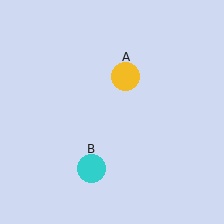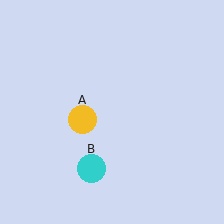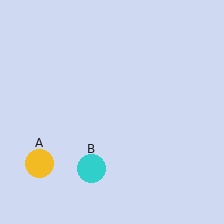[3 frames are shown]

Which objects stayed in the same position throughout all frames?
Cyan circle (object B) remained stationary.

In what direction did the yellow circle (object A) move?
The yellow circle (object A) moved down and to the left.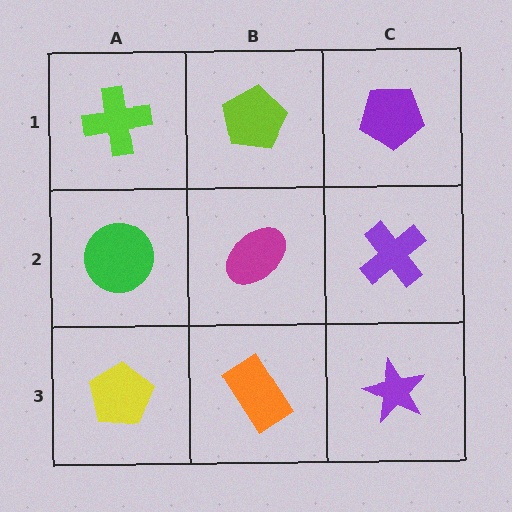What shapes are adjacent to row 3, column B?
A magenta ellipse (row 2, column B), a yellow pentagon (row 3, column A), a purple star (row 3, column C).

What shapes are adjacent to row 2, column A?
A lime cross (row 1, column A), a yellow pentagon (row 3, column A), a magenta ellipse (row 2, column B).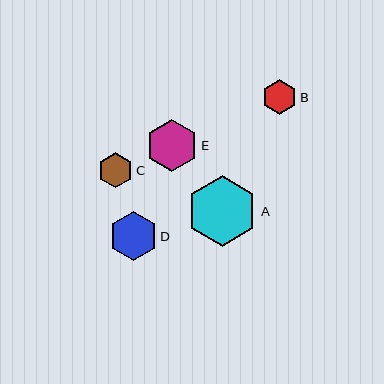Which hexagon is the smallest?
Hexagon C is the smallest with a size of approximately 35 pixels.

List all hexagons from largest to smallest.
From largest to smallest: A, E, D, B, C.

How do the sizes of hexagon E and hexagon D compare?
Hexagon E and hexagon D are approximately the same size.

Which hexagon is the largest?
Hexagon A is the largest with a size of approximately 70 pixels.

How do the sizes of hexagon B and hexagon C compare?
Hexagon B and hexagon C are approximately the same size.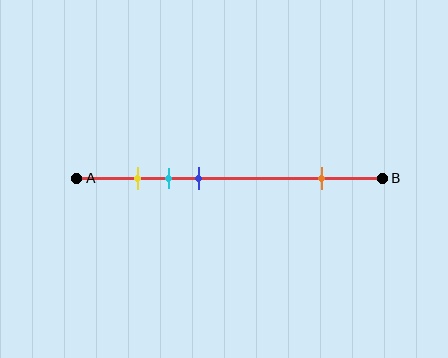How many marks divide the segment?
There are 4 marks dividing the segment.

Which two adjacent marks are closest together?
The yellow and cyan marks are the closest adjacent pair.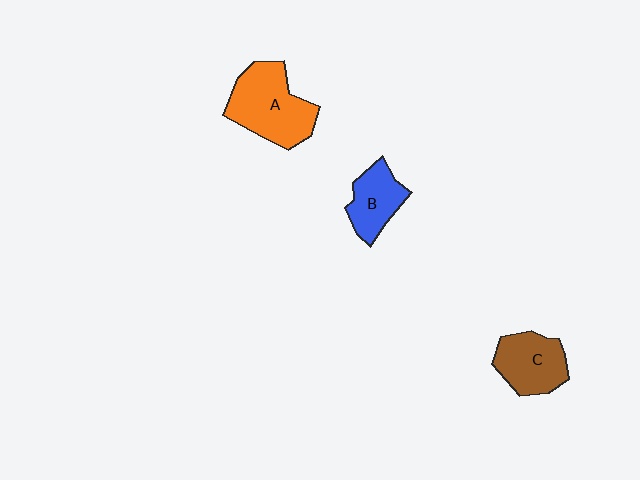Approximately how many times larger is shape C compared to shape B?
Approximately 1.2 times.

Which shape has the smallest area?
Shape B (blue).